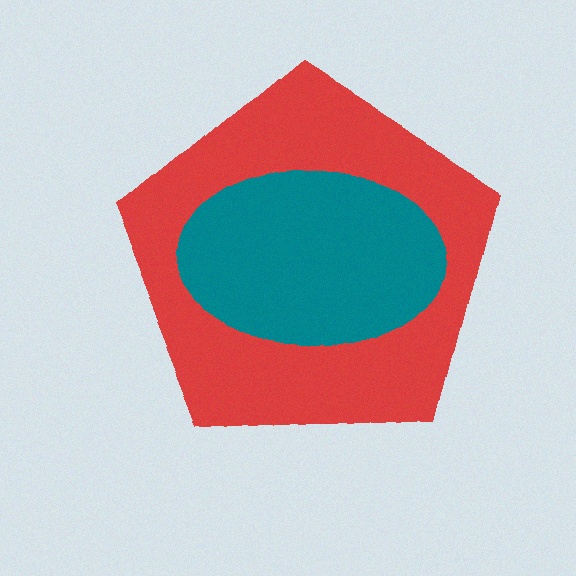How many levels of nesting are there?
2.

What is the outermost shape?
The red pentagon.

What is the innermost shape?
The teal ellipse.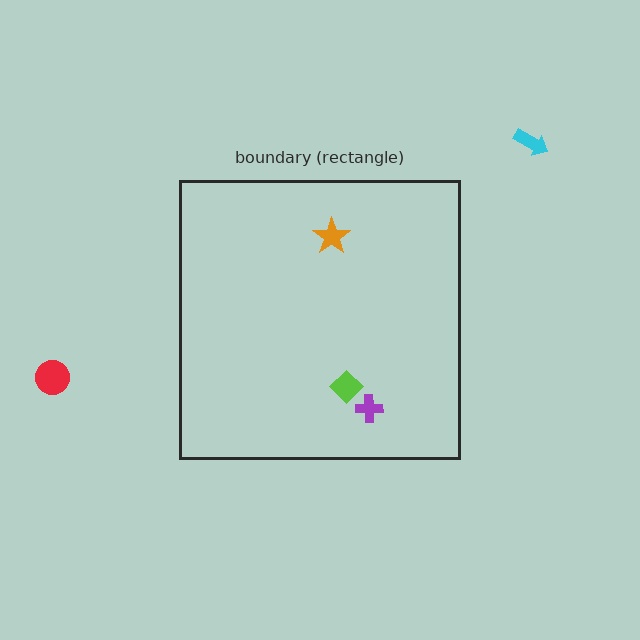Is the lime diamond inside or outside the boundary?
Inside.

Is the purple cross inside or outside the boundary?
Inside.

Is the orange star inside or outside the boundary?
Inside.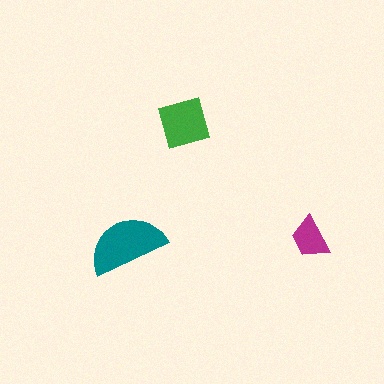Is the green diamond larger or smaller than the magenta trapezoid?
Larger.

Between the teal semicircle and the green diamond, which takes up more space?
The teal semicircle.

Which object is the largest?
The teal semicircle.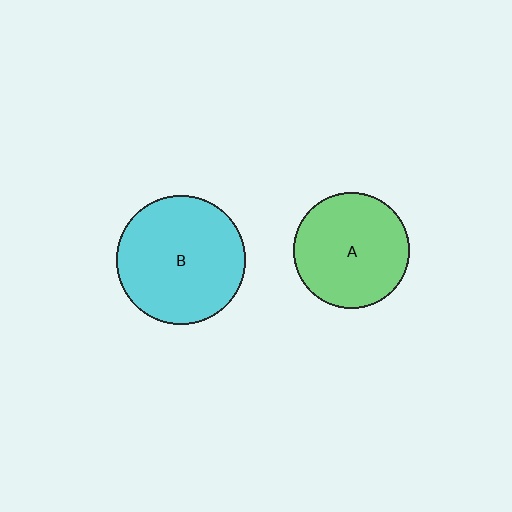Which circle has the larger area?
Circle B (cyan).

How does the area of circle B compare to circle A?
Approximately 1.2 times.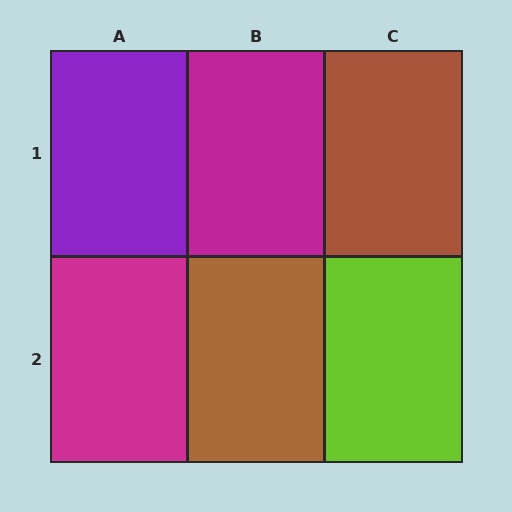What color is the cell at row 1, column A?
Purple.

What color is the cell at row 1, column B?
Magenta.